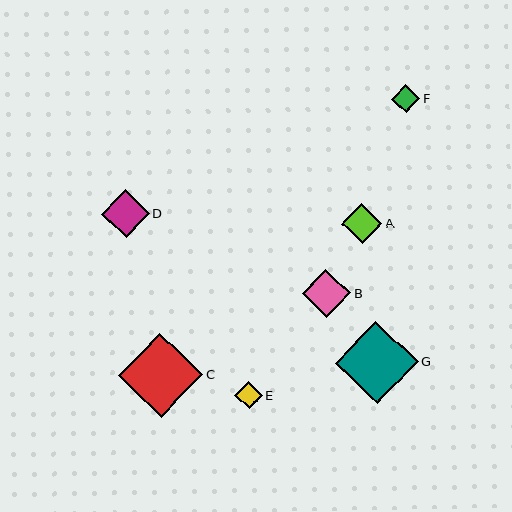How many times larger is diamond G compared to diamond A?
Diamond G is approximately 2.1 times the size of diamond A.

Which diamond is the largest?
Diamond C is the largest with a size of approximately 84 pixels.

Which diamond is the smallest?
Diamond E is the smallest with a size of approximately 27 pixels.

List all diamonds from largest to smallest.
From largest to smallest: C, G, B, D, A, F, E.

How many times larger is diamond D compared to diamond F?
Diamond D is approximately 1.7 times the size of diamond F.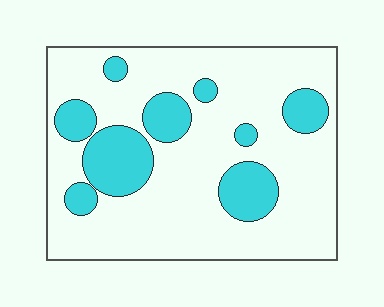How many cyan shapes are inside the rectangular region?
9.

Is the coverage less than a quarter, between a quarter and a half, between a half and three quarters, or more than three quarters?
Less than a quarter.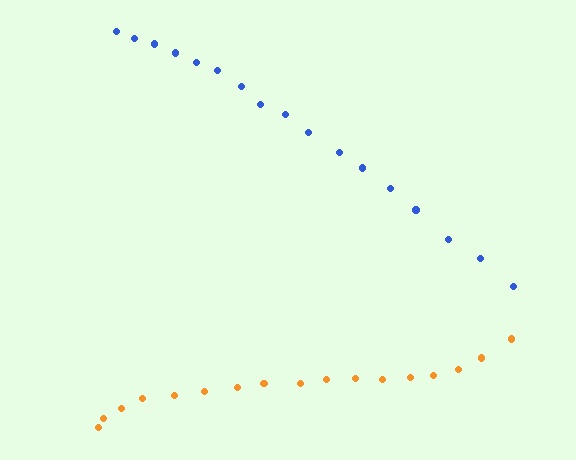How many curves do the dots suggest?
There are 2 distinct paths.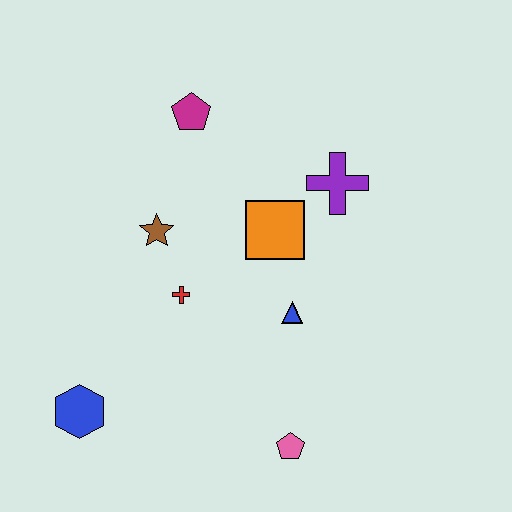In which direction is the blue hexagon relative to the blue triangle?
The blue hexagon is to the left of the blue triangle.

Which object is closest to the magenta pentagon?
The brown star is closest to the magenta pentagon.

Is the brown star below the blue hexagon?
No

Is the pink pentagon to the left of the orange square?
No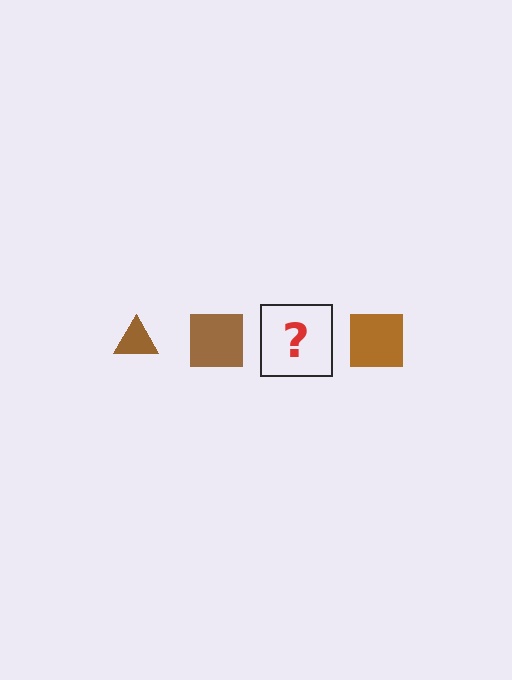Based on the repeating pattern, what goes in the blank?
The blank should be a brown triangle.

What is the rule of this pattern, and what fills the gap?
The rule is that the pattern cycles through triangle, square shapes in brown. The gap should be filled with a brown triangle.